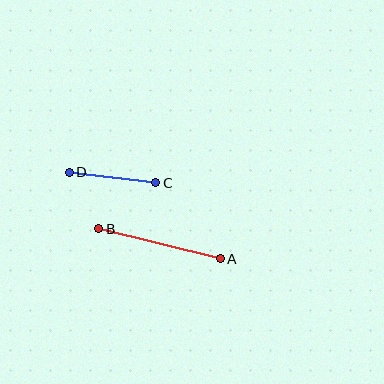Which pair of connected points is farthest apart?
Points A and B are farthest apart.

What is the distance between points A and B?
The distance is approximately 125 pixels.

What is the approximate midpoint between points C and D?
The midpoint is at approximately (113, 177) pixels.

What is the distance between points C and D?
The distance is approximately 87 pixels.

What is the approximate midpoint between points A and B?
The midpoint is at approximately (159, 244) pixels.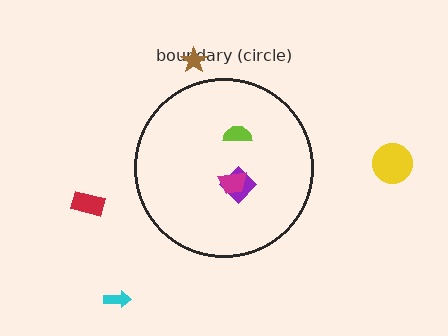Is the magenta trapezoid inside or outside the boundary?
Inside.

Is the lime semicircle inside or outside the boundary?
Inside.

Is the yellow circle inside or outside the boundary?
Outside.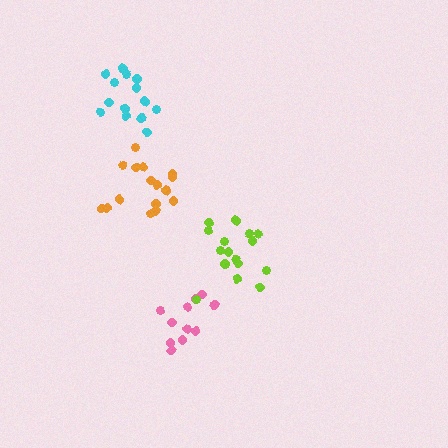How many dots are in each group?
Group 1: 16 dots, Group 2: 14 dots, Group 3: 11 dots, Group 4: 17 dots (58 total).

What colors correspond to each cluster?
The clusters are colored: orange, cyan, pink, lime.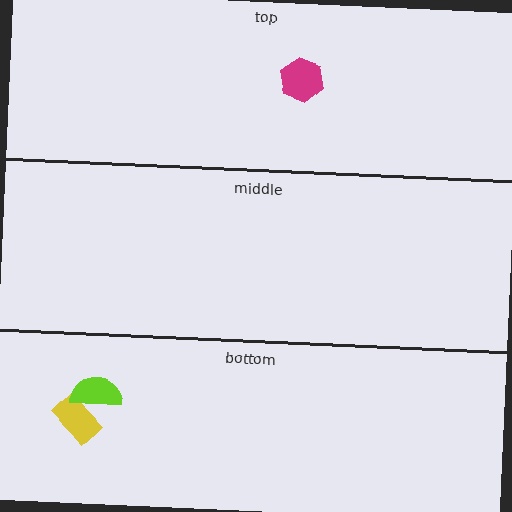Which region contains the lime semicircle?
The bottom region.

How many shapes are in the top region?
1.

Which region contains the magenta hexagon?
The top region.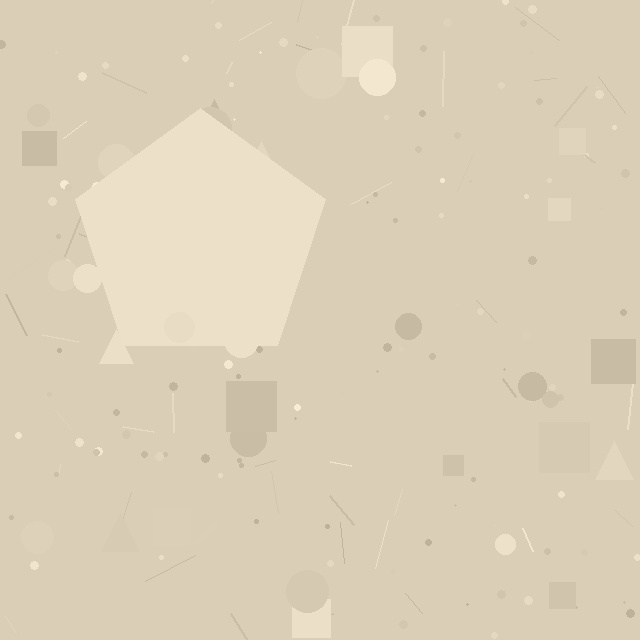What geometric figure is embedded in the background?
A pentagon is embedded in the background.